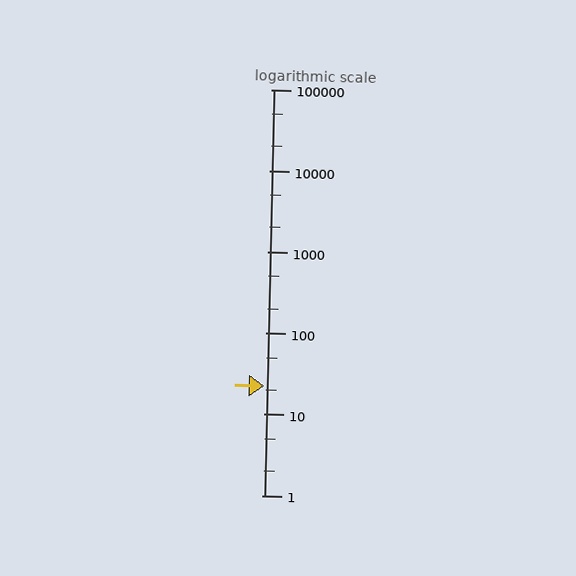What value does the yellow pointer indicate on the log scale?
The pointer indicates approximately 22.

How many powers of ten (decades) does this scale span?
The scale spans 5 decades, from 1 to 100000.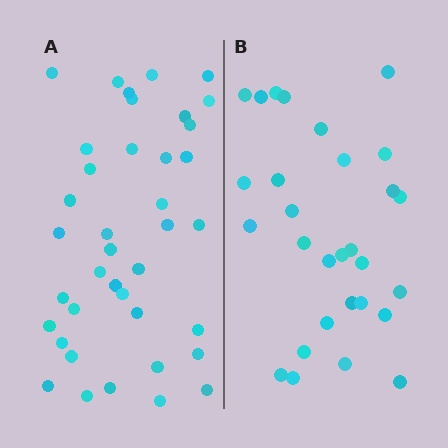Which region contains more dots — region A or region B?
Region A (the left region) has more dots.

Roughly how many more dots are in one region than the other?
Region A has roughly 10 or so more dots than region B.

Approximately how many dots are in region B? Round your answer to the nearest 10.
About 30 dots. (The exact count is 29, which rounds to 30.)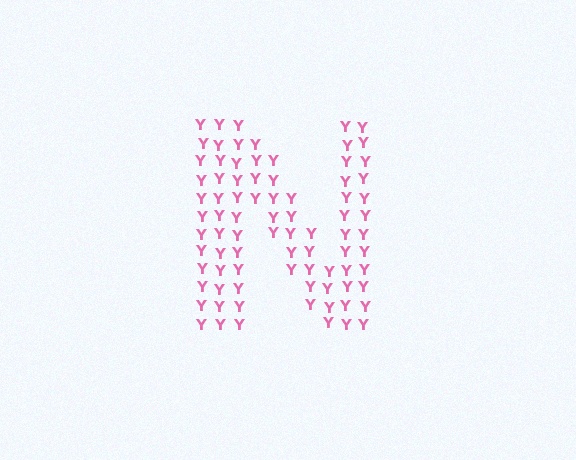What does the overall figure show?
The overall figure shows the letter N.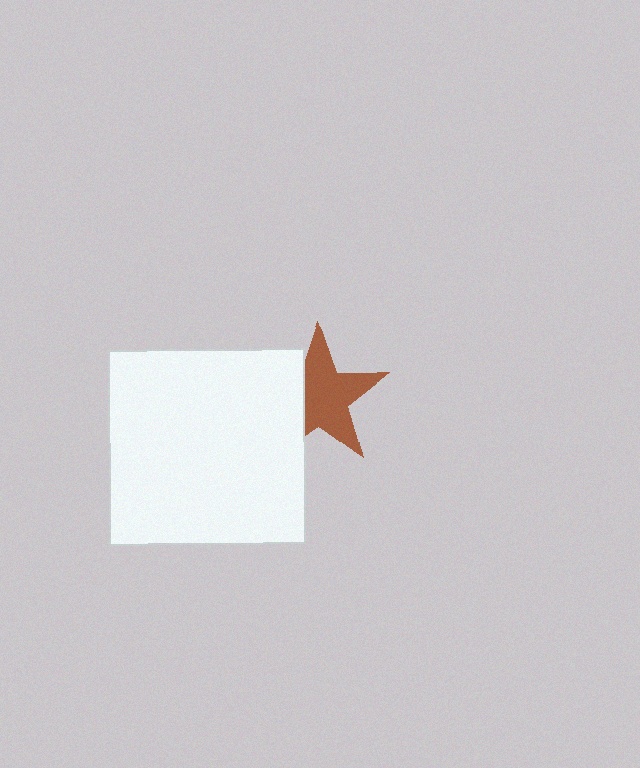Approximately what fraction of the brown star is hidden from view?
Roughly 32% of the brown star is hidden behind the white square.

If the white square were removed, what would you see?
You would see the complete brown star.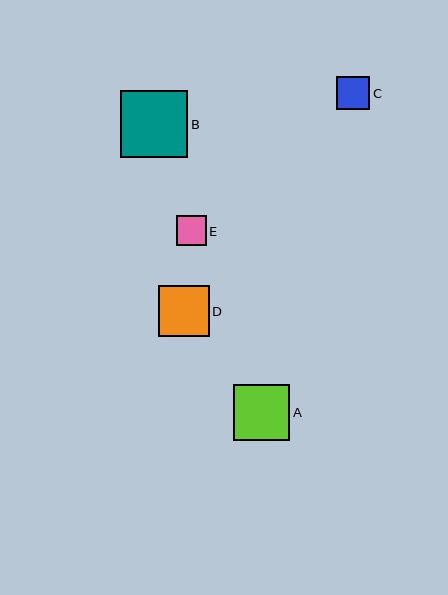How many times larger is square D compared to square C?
Square D is approximately 1.5 times the size of square C.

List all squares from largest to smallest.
From largest to smallest: B, A, D, C, E.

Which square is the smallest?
Square E is the smallest with a size of approximately 30 pixels.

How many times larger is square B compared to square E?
Square B is approximately 2.3 times the size of square E.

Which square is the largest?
Square B is the largest with a size of approximately 68 pixels.